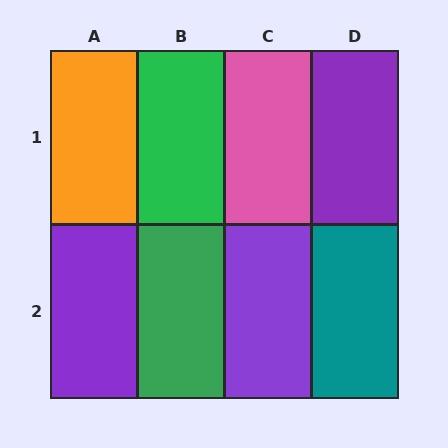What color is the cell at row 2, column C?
Purple.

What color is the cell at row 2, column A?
Purple.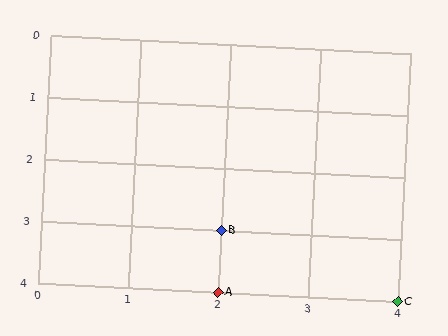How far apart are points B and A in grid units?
Points B and A are 1 row apart.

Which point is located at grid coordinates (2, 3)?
Point B is at (2, 3).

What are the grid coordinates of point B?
Point B is at grid coordinates (2, 3).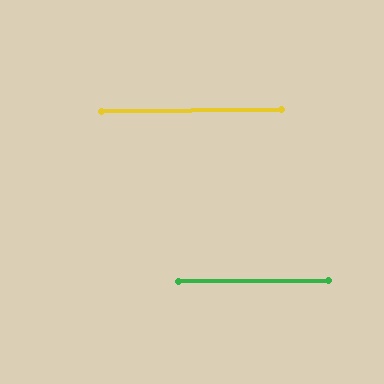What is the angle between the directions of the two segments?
Approximately 0 degrees.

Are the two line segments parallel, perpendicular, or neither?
Parallel — their directions differ by only 0.3°.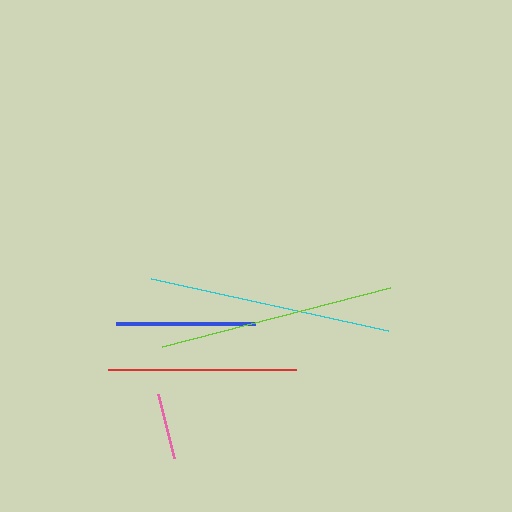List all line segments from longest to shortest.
From longest to shortest: cyan, lime, red, blue, pink.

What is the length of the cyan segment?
The cyan segment is approximately 243 pixels long.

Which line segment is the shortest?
The pink line is the shortest at approximately 66 pixels.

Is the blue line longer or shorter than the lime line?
The lime line is longer than the blue line.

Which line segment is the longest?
The cyan line is the longest at approximately 243 pixels.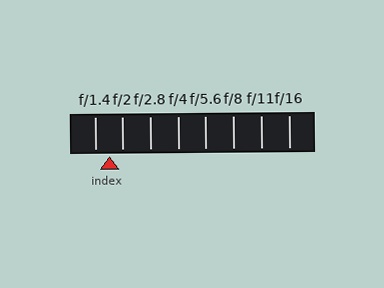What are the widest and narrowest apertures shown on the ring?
The widest aperture shown is f/1.4 and the narrowest is f/16.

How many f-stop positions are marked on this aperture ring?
There are 8 f-stop positions marked.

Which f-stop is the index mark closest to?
The index mark is closest to f/2.